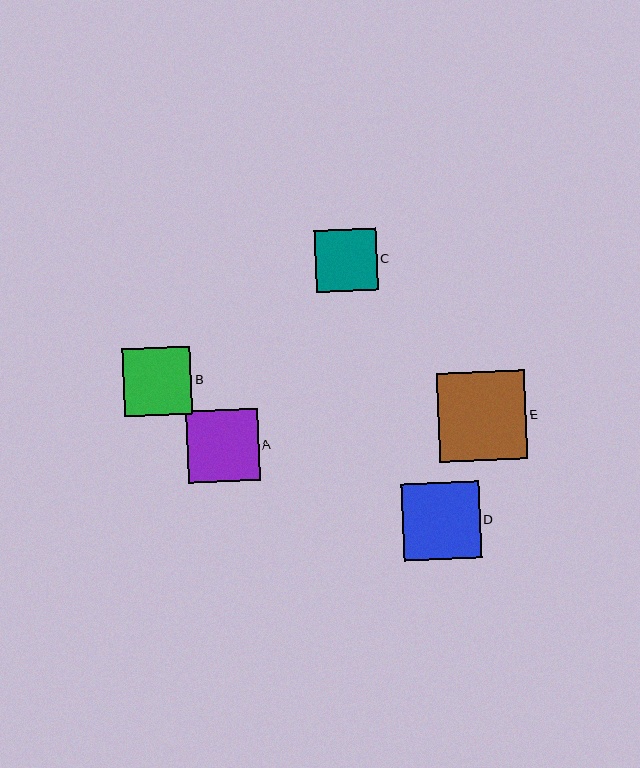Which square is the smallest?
Square C is the smallest with a size of approximately 62 pixels.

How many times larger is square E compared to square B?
Square E is approximately 1.3 times the size of square B.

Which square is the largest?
Square E is the largest with a size of approximately 88 pixels.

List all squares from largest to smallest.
From largest to smallest: E, D, A, B, C.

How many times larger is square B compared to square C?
Square B is approximately 1.1 times the size of square C.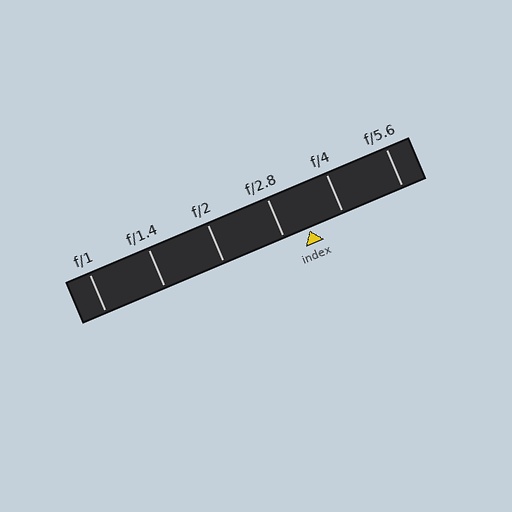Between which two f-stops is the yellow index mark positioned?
The index mark is between f/2.8 and f/4.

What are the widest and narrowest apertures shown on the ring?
The widest aperture shown is f/1 and the narrowest is f/5.6.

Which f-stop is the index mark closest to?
The index mark is closest to f/2.8.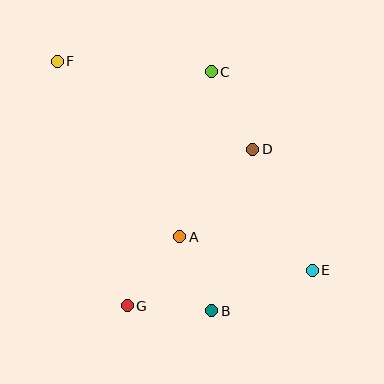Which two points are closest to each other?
Points A and B are closest to each other.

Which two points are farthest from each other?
Points E and F are farthest from each other.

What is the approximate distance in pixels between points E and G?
The distance between E and G is approximately 188 pixels.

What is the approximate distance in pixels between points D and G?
The distance between D and G is approximately 201 pixels.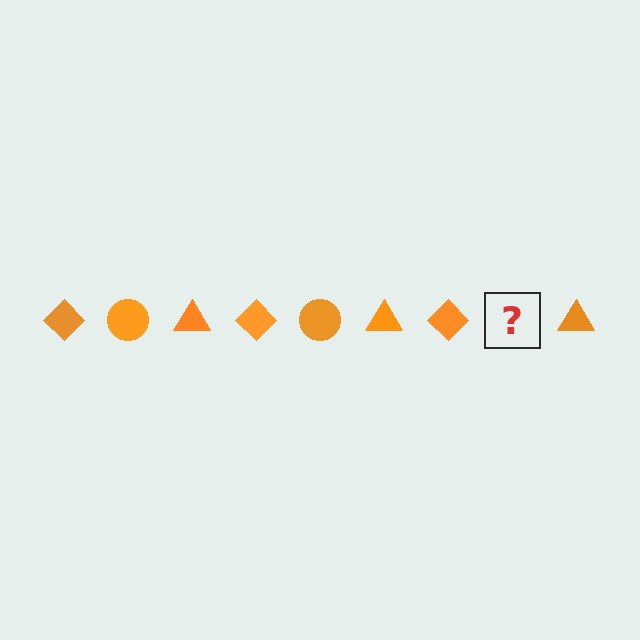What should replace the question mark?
The question mark should be replaced with an orange circle.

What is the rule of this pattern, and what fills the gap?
The rule is that the pattern cycles through diamond, circle, triangle shapes in orange. The gap should be filled with an orange circle.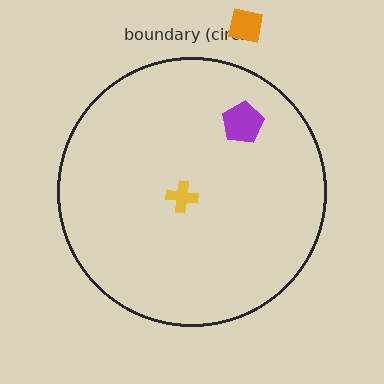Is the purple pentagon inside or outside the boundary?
Inside.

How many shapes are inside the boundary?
2 inside, 1 outside.